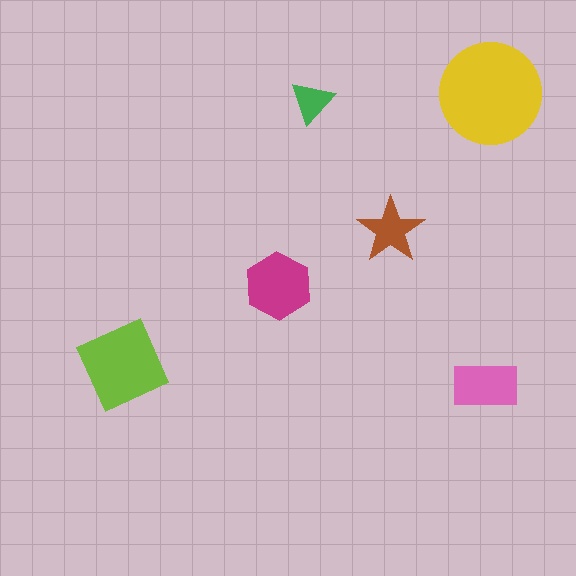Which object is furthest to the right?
The yellow circle is rightmost.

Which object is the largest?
The yellow circle.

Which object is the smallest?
The green triangle.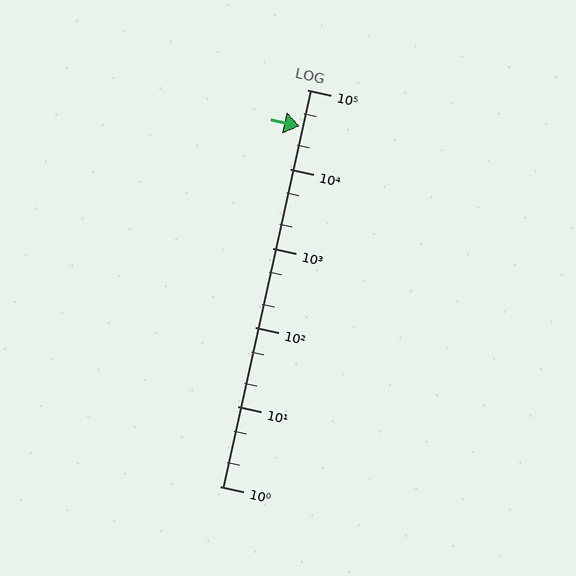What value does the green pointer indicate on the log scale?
The pointer indicates approximately 35000.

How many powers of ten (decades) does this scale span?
The scale spans 5 decades, from 1 to 100000.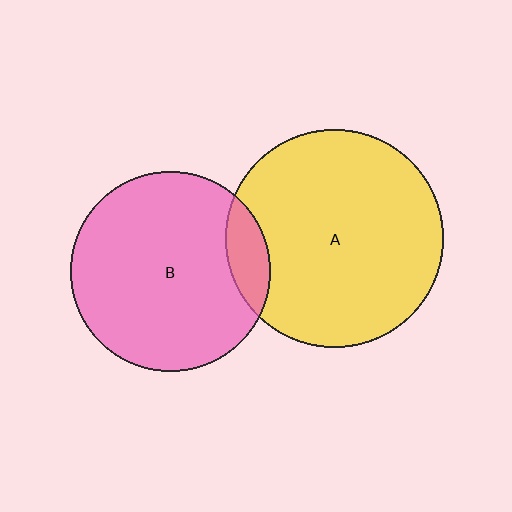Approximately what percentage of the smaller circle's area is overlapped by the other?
Approximately 10%.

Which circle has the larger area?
Circle A (yellow).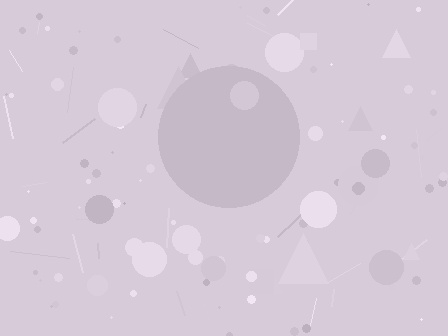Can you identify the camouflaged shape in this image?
The camouflaged shape is a circle.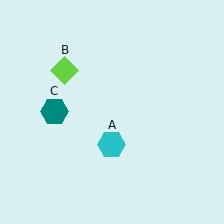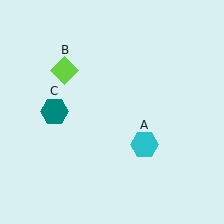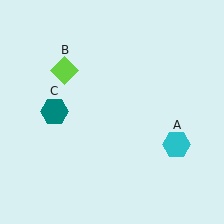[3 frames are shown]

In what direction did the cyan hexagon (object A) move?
The cyan hexagon (object A) moved right.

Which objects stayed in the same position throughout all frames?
Lime diamond (object B) and teal hexagon (object C) remained stationary.